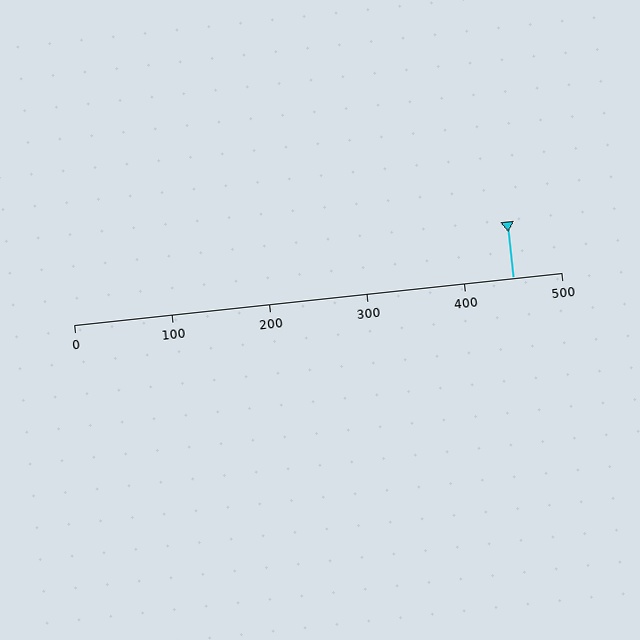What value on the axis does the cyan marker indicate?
The marker indicates approximately 450.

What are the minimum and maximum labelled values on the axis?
The axis runs from 0 to 500.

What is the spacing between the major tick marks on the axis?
The major ticks are spaced 100 apart.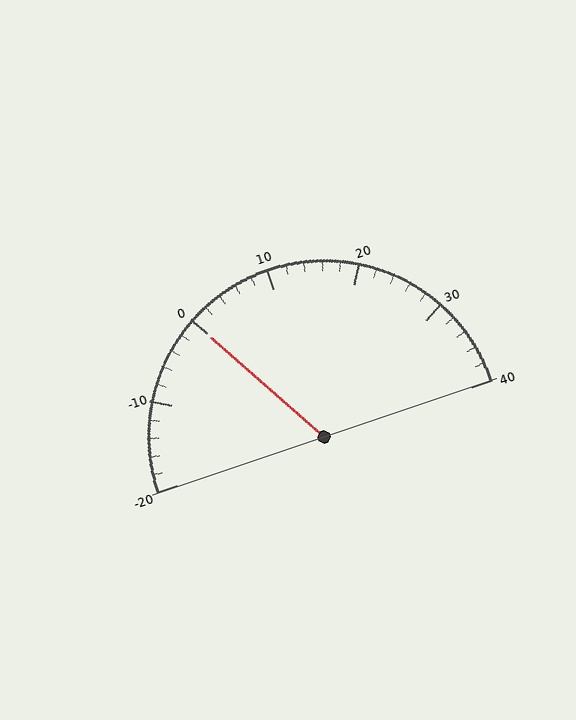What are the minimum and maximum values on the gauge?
The gauge ranges from -20 to 40.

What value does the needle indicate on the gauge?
The needle indicates approximately 0.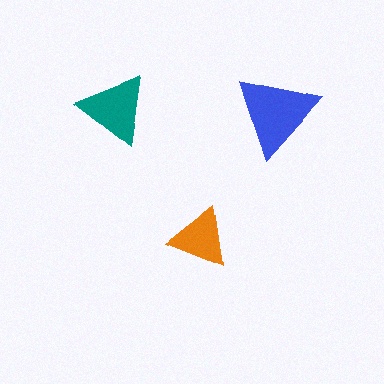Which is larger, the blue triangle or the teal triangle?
The blue one.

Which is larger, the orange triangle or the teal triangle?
The teal one.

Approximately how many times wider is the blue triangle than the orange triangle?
About 1.5 times wider.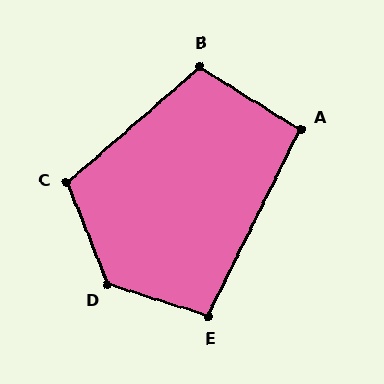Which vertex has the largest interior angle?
D, at approximately 129 degrees.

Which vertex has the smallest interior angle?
A, at approximately 95 degrees.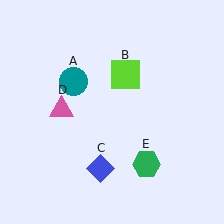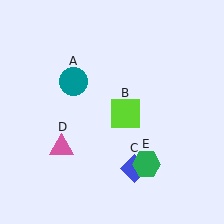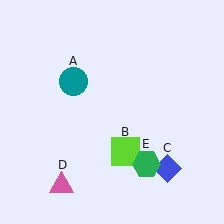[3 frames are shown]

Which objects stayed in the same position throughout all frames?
Teal circle (object A) and green hexagon (object E) remained stationary.